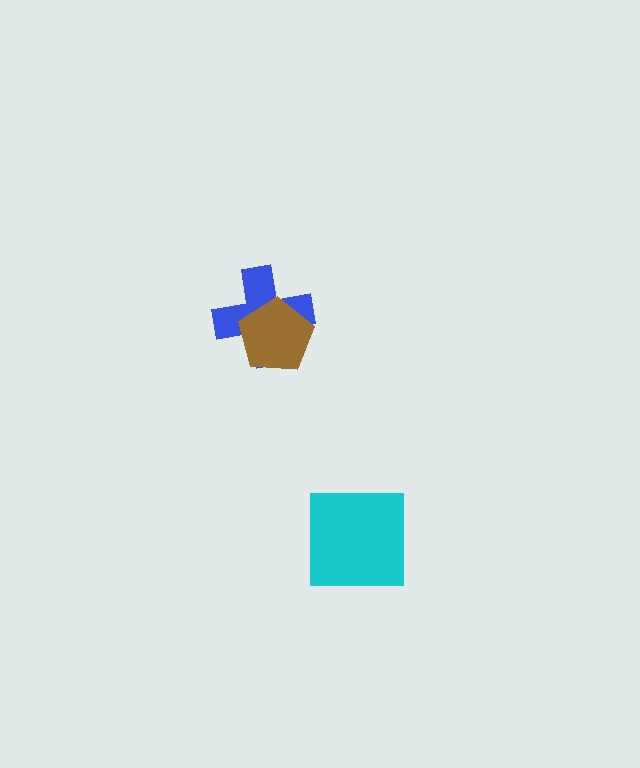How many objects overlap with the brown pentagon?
1 object overlaps with the brown pentagon.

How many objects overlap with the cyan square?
0 objects overlap with the cyan square.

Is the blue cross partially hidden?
Yes, it is partially covered by another shape.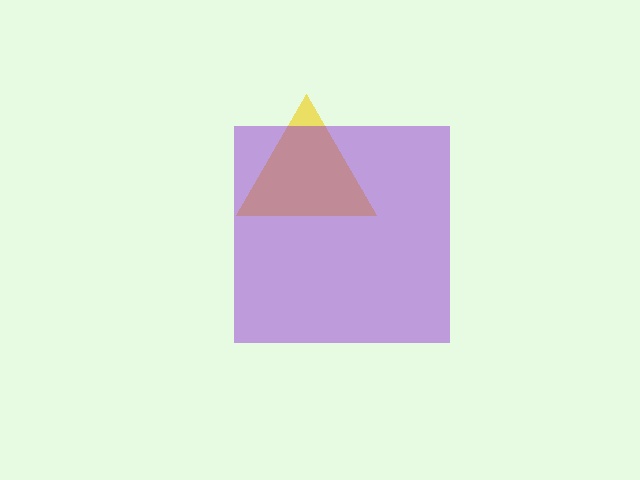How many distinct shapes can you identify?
There are 2 distinct shapes: a yellow triangle, a purple square.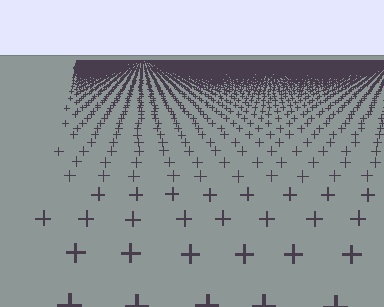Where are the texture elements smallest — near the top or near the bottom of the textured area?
Near the top.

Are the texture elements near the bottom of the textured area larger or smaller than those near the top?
Larger. Near the bottom, elements are closer to the viewer and appear at a bigger on-screen size.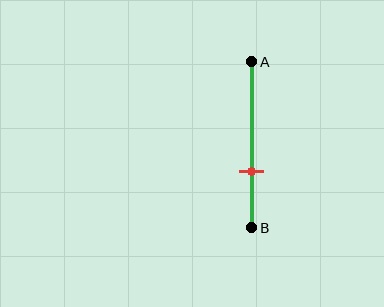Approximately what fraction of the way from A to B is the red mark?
The red mark is approximately 65% of the way from A to B.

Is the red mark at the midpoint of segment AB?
No, the mark is at about 65% from A, not at the 50% midpoint.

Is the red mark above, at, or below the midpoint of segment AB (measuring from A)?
The red mark is below the midpoint of segment AB.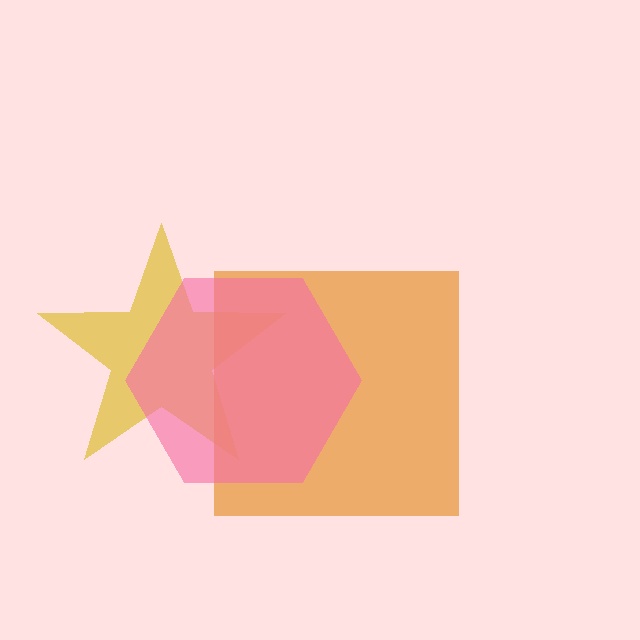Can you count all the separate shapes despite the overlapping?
Yes, there are 3 separate shapes.